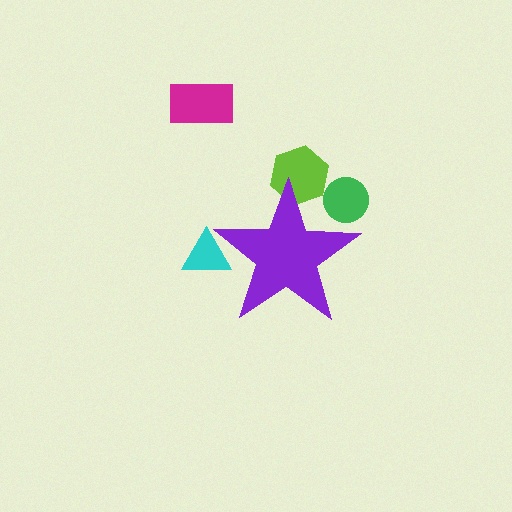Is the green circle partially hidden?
Yes, the green circle is partially hidden behind the purple star.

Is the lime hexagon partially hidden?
Yes, the lime hexagon is partially hidden behind the purple star.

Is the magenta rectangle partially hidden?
No, the magenta rectangle is fully visible.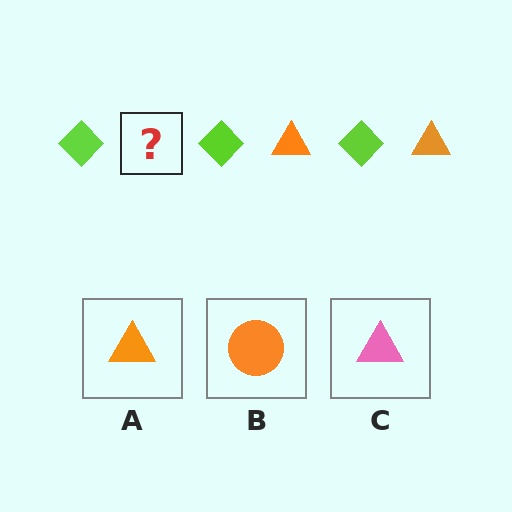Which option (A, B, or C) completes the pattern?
A.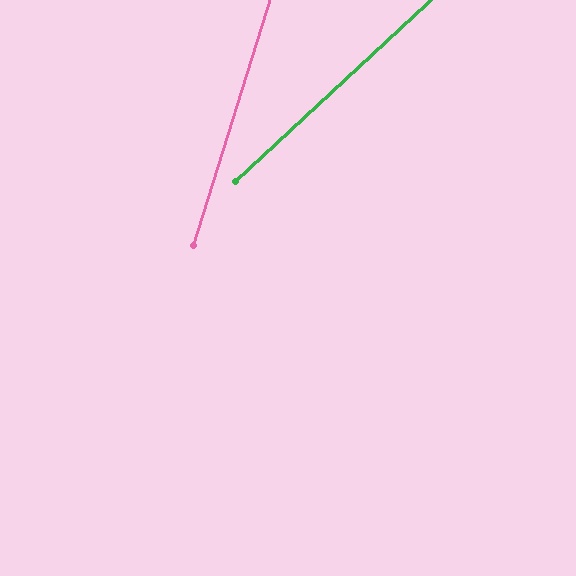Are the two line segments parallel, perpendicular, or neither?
Neither parallel nor perpendicular — they differ by about 30°.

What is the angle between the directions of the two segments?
Approximately 30 degrees.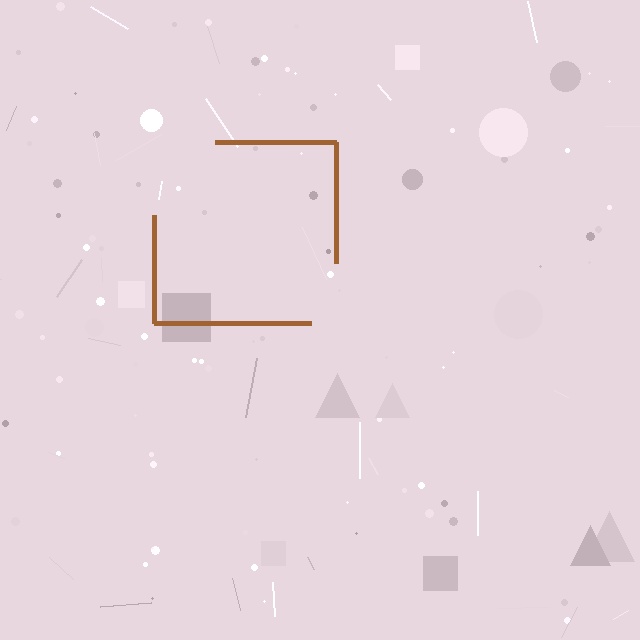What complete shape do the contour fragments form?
The contour fragments form a square.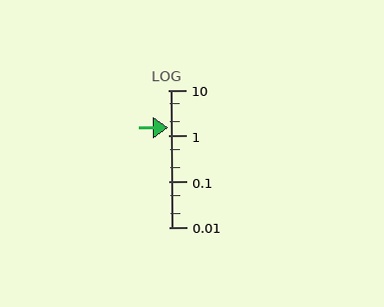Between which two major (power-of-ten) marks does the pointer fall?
The pointer is between 1 and 10.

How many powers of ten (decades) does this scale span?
The scale spans 3 decades, from 0.01 to 10.